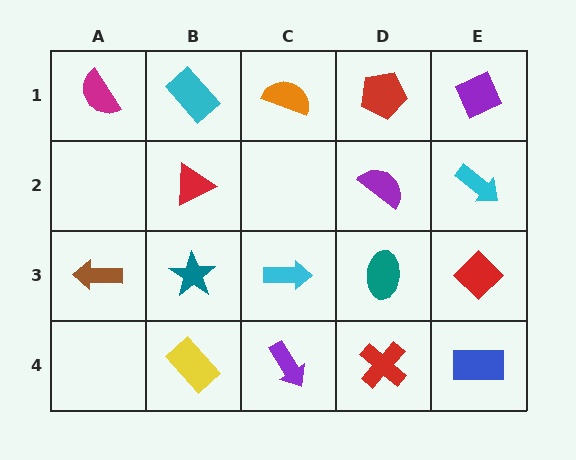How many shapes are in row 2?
3 shapes.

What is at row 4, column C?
A purple arrow.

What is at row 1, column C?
An orange semicircle.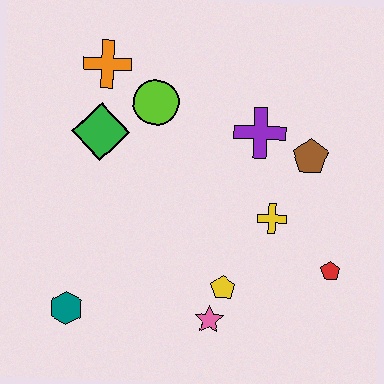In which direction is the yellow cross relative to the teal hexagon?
The yellow cross is to the right of the teal hexagon.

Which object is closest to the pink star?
The yellow pentagon is closest to the pink star.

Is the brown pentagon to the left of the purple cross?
No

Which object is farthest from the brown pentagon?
The teal hexagon is farthest from the brown pentagon.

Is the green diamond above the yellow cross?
Yes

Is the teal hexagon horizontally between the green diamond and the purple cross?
No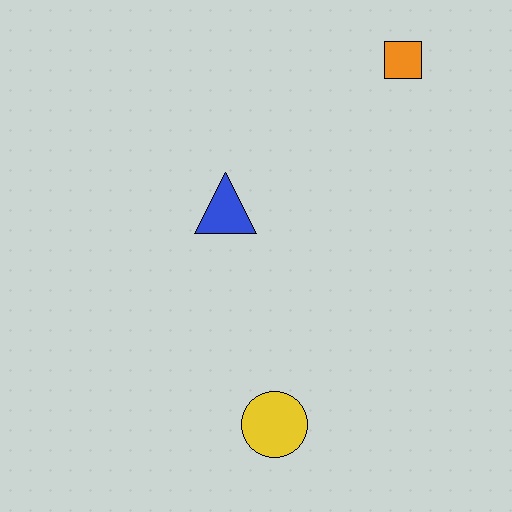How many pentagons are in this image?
There are no pentagons.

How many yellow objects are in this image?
There is 1 yellow object.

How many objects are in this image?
There are 3 objects.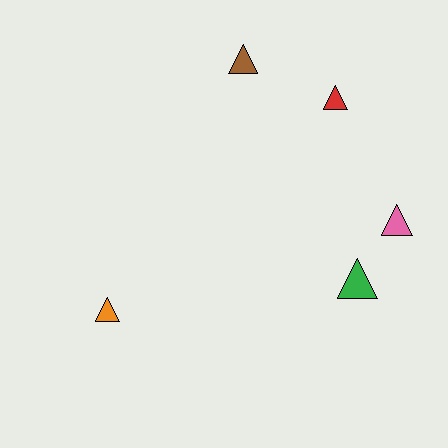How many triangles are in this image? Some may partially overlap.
There are 5 triangles.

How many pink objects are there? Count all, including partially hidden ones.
There is 1 pink object.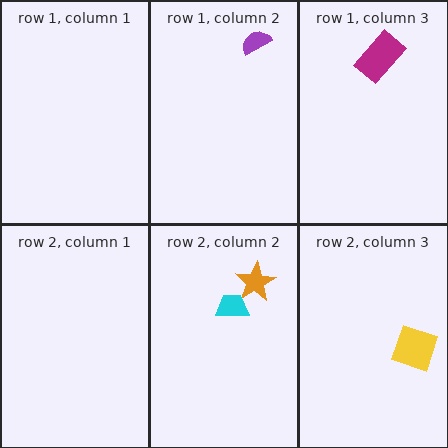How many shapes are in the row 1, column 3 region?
1.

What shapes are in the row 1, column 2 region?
The purple semicircle.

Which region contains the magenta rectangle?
The row 1, column 3 region.